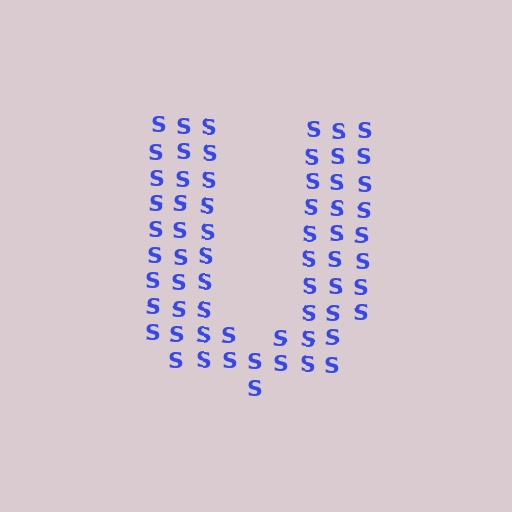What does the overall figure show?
The overall figure shows the letter U.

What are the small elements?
The small elements are letter S's.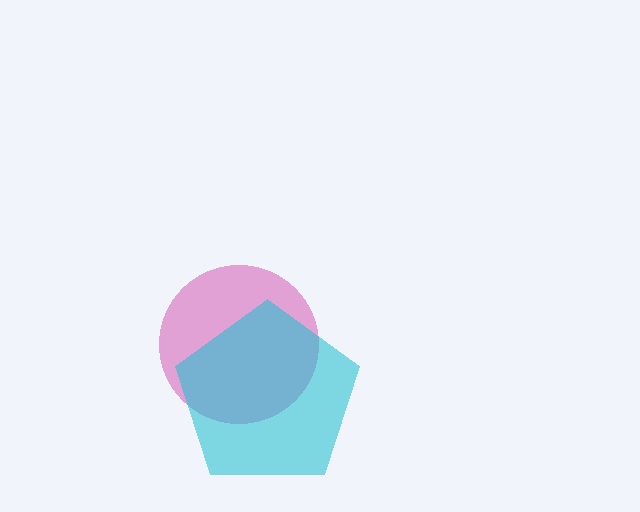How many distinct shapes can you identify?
There are 2 distinct shapes: a magenta circle, a cyan pentagon.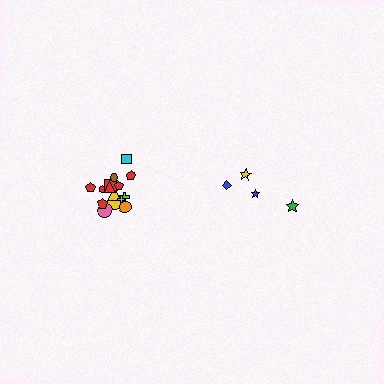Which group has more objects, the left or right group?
The left group.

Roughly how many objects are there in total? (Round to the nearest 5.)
Roughly 20 objects in total.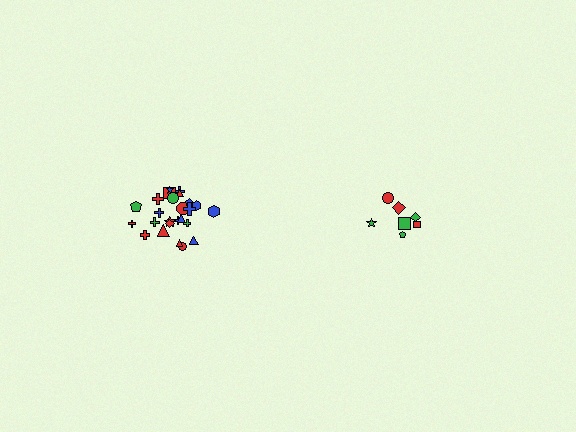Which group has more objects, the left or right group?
The left group.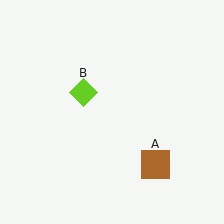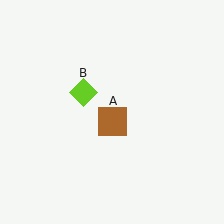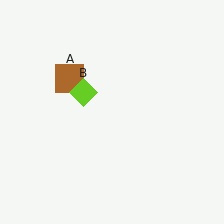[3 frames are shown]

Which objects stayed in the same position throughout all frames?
Lime diamond (object B) remained stationary.